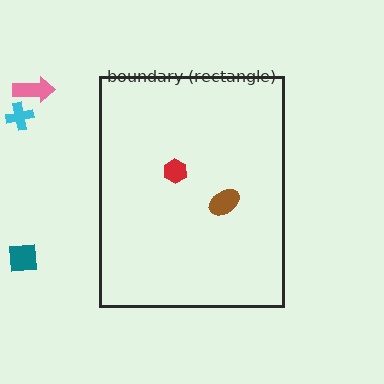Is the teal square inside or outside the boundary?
Outside.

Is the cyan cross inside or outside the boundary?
Outside.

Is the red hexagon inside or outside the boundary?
Inside.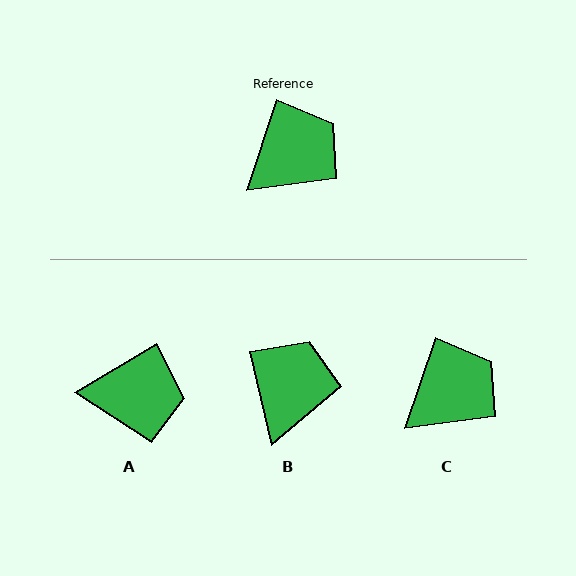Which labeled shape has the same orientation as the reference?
C.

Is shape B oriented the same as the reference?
No, it is off by about 32 degrees.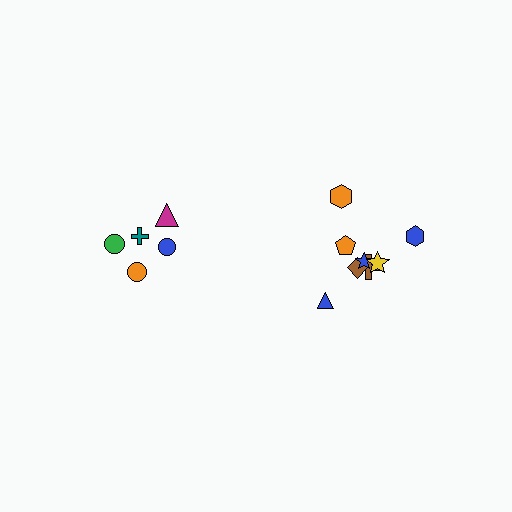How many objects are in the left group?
There are 5 objects.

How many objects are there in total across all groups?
There are 13 objects.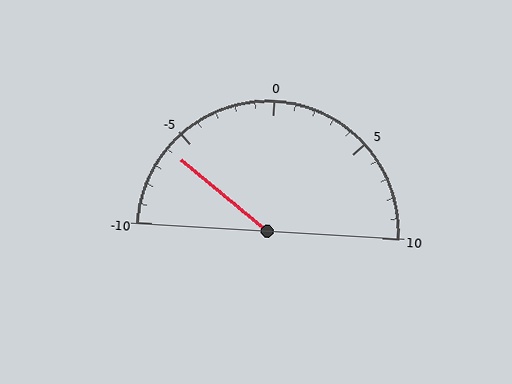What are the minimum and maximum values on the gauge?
The gauge ranges from -10 to 10.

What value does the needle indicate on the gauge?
The needle indicates approximately -6.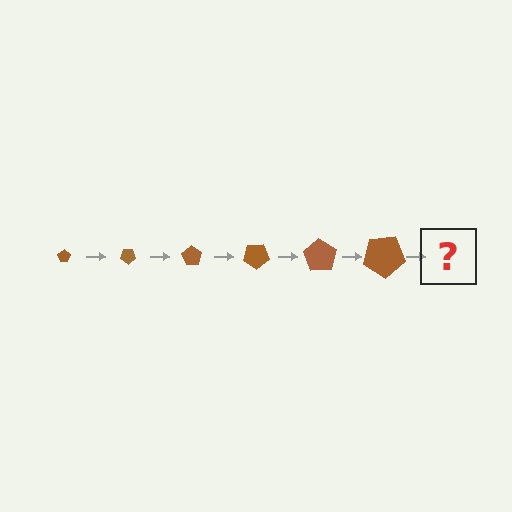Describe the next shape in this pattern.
It should be a pentagon, larger than the previous one and rotated 210 degrees from the start.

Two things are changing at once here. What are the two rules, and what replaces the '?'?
The two rules are that the pentagon grows larger each step and it rotates 35 degrees each step. The '?' should be a pentagon, larger than the previous one and rotated 210 degrees from the start.